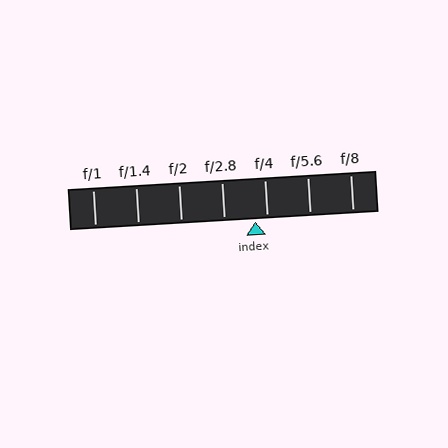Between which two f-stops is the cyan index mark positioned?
The index mark is between f/2.8 and f/4.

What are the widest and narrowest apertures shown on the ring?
The widest aperture shown is f/1 and the narrowest is f/8.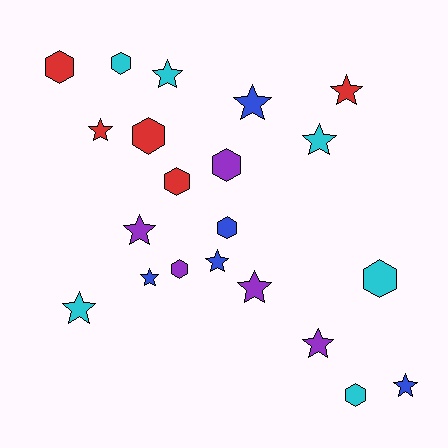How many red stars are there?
There are 2 red stars.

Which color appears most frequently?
Cyan, with 6 objects.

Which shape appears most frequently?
Star, with 12 objects.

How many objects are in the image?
There are 21 objects.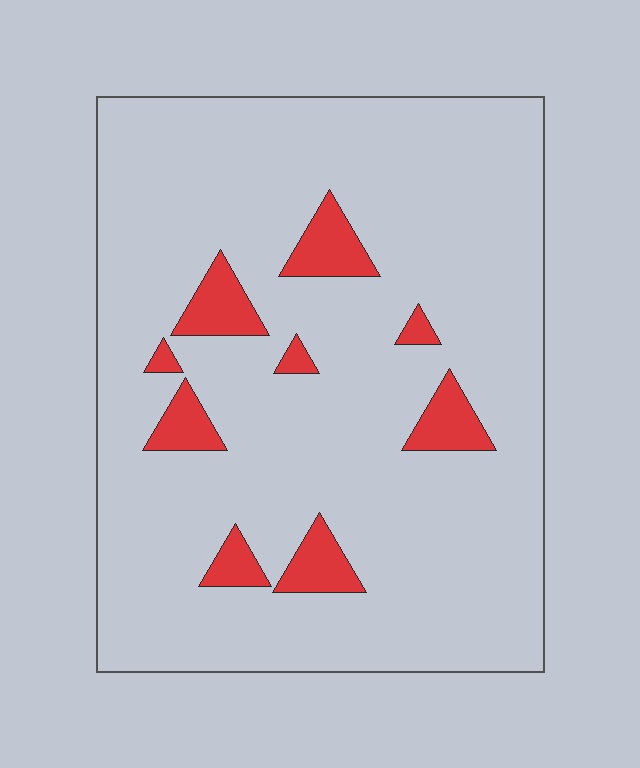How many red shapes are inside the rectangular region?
9.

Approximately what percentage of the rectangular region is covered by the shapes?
Approximately 10%.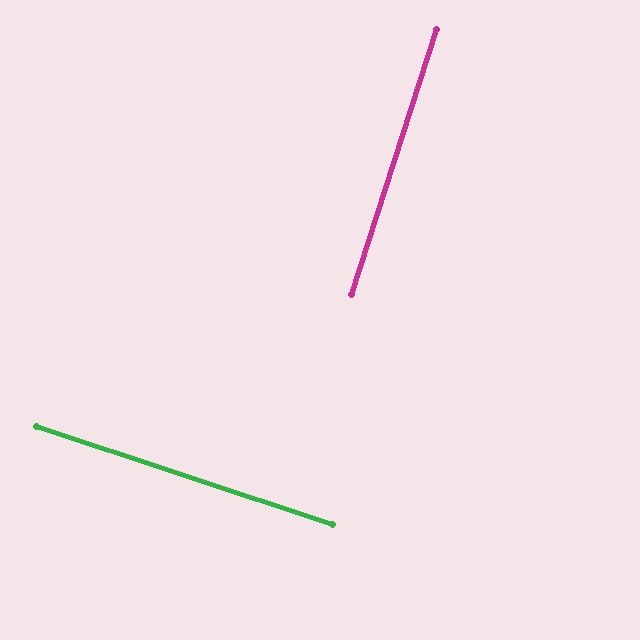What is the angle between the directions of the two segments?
Approximately 90 degrees.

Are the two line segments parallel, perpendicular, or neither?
Perpendicular — they meet at approximately 90°.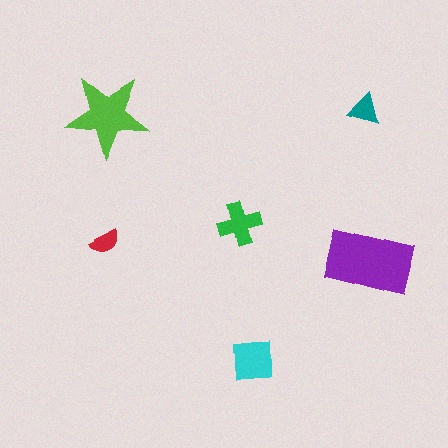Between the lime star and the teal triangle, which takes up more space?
The lime star.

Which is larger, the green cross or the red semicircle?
The green cross.